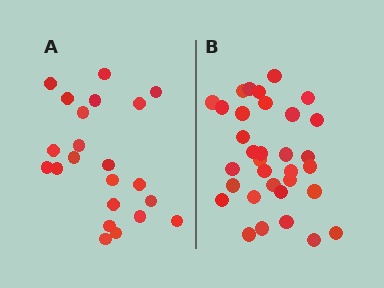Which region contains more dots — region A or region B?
Region B (the right region) has more dots.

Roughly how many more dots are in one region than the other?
Region B has roughly 12 or so more dots than region A.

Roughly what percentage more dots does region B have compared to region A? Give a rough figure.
About 50% more.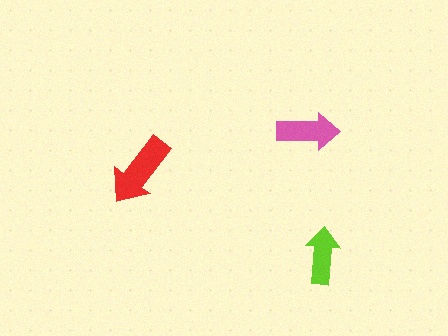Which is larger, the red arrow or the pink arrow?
The red one.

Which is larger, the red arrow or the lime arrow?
The red one.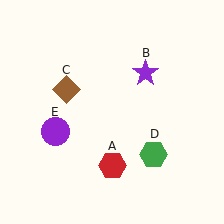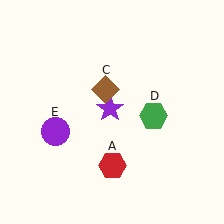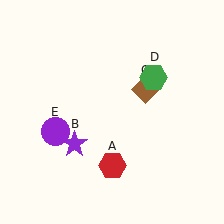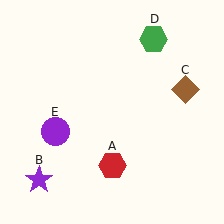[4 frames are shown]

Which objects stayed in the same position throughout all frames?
Red hexagon (object A) and purple circle (object E) remained stationary.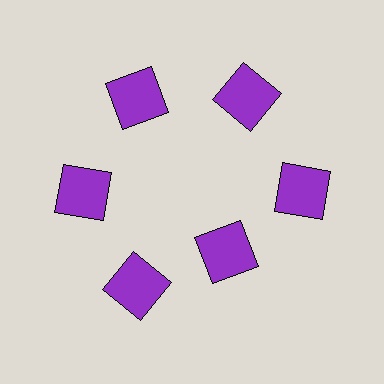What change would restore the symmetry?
The symmetry would be restored by moving it outward, back onto the ring so that all 6 squares sit at equal angles and equal distance from the center.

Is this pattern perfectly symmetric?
No. The 6 purple squares are arranged in a ring, but one element near the 5 o'clock position is pulled inward toward the center, breaking the 6-fold rotational symmetry.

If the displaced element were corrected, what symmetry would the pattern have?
It would have 6-fold rotational symmetry — the pattern would map onto itself every 60 degrees.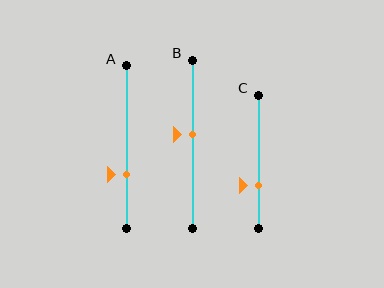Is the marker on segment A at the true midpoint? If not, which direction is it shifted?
No, the marker on segment A is shifted downward by about 17% of the segment length.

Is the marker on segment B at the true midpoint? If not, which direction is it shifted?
No, the marker on segment B is shifted upward by about 6% of the segment length.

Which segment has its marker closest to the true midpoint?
Segment B has its marker closest to the true midpoint.